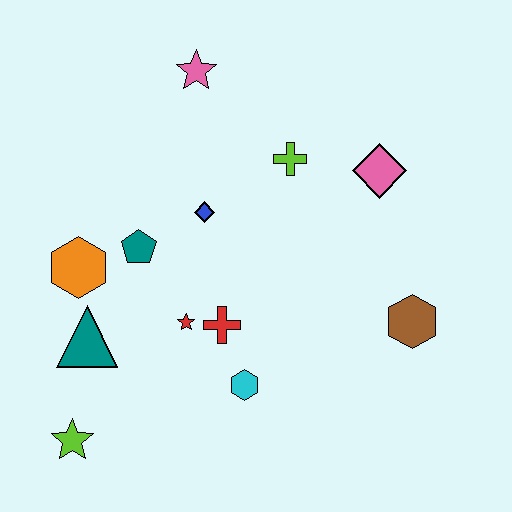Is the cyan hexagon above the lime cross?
No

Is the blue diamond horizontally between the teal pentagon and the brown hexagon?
Yes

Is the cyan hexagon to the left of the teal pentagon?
No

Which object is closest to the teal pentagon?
The orange hexagon is closest to the teal pentagon.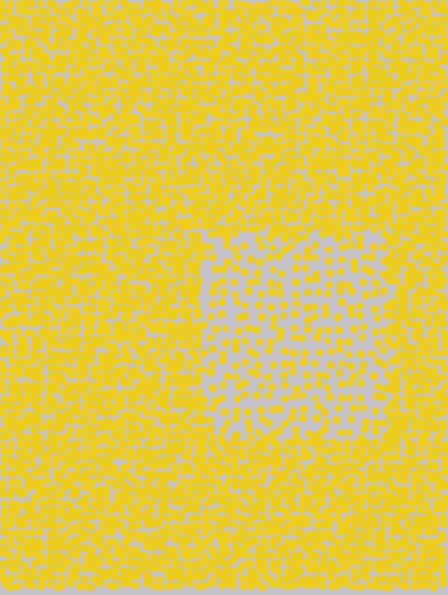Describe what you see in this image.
The image contains small yellow elements arranged at two different densities. A rectangle-shaped region is visible where the elements are less densely packed than the surrounding area.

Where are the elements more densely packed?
The elements are more densely packed outside the rectangle boundary.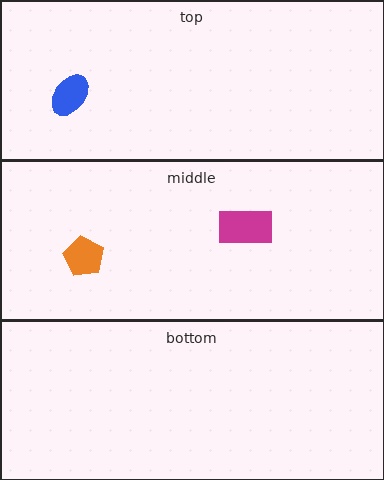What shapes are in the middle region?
The magenta rectangle, the orange pentagon.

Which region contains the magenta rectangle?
The middle region.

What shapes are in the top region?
The blue ellipse.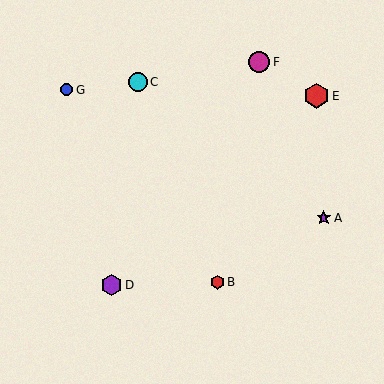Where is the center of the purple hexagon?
The center of the purple hexagon is at (112, 285).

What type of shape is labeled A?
Shape A is a purple star.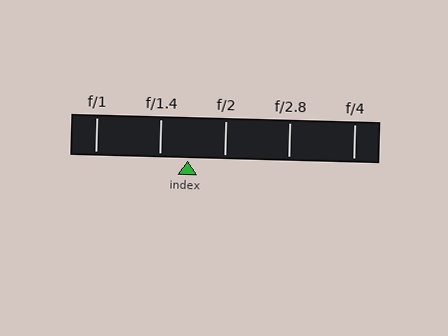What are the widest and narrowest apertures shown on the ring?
The widest aperture shown is f/1 and the narrowest is f/4.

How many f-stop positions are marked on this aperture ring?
There are 5 f-stop positions marked.